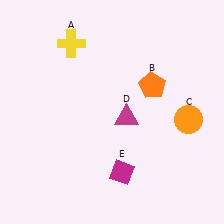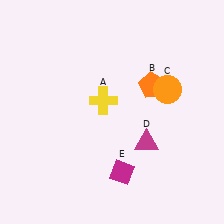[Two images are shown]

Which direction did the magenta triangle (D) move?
The magenta triangle (D) moved down.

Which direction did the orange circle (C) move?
The orange circle (C) moved up.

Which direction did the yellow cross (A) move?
The yellow cross (A) moved down.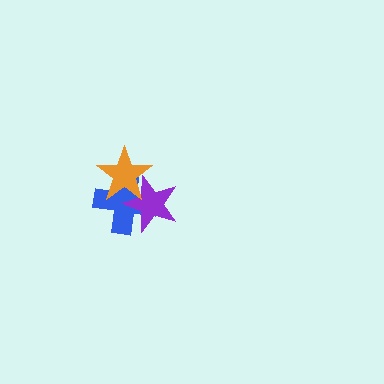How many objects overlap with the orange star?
2 objects overlap with the orange star.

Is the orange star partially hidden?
No, no other shape covers it.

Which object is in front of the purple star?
The orange star is in front of the purple star.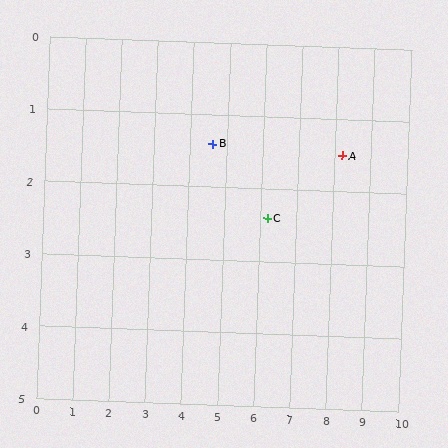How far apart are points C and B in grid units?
Points C and B are about 1.9 grid units apart.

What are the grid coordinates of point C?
Point C is at approximately (6.2, 2.4).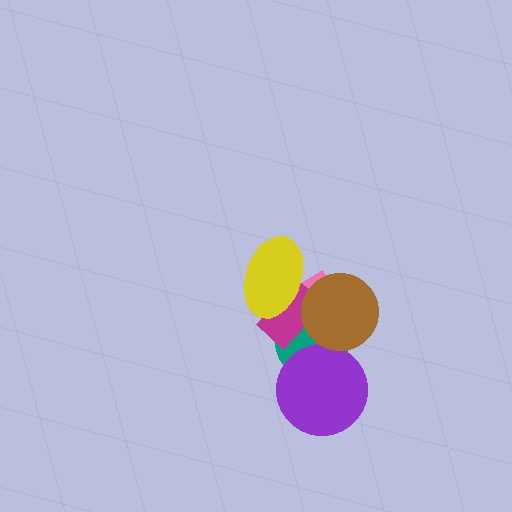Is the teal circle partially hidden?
Yes, it is partially covered by another shape.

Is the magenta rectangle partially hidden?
Yes, it is partially covered by another shape.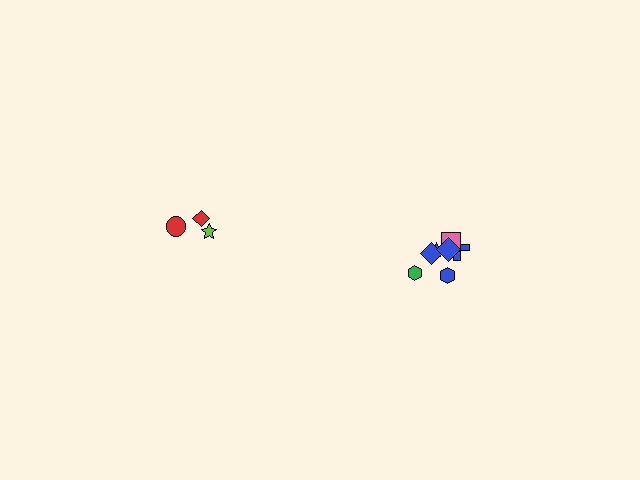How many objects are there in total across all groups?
There are 10 objects.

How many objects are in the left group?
There are 3 objects.